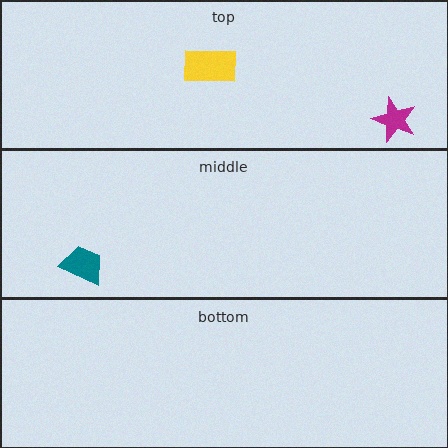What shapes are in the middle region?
The teal trapezoid.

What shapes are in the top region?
The magenta star, the yellow rectangle.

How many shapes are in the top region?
2.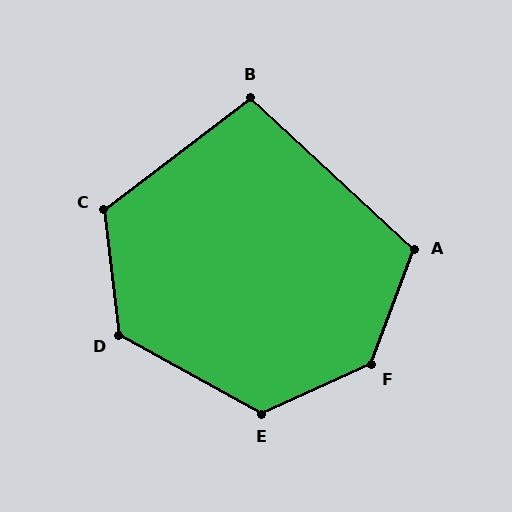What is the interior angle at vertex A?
Approximately 112 degrees (obtuse).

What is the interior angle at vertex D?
Approximately 126 degrees (obtuse).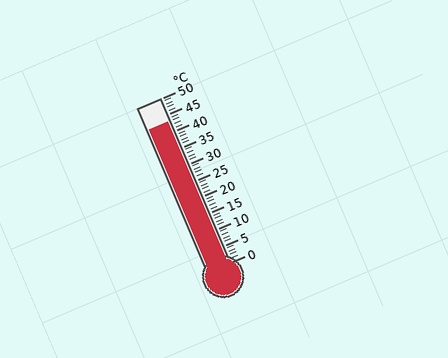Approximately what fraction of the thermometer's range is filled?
The thermometer is filled to approximately 85% of its range.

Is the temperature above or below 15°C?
The temperature is above 15°C.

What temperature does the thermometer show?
The thermometer shows approximately 43°C.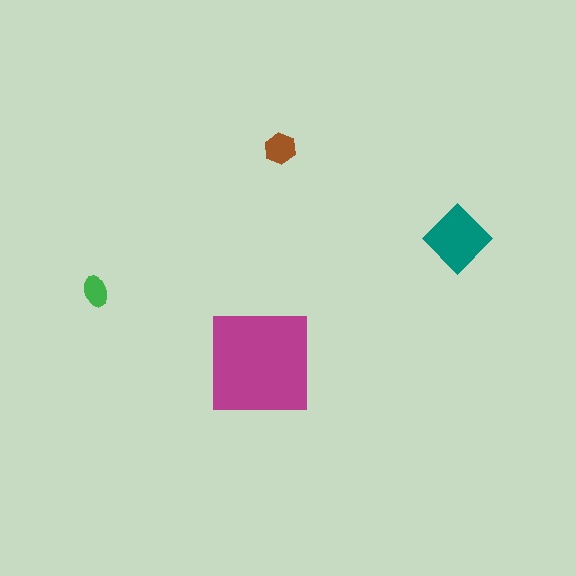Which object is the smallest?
The green ellipse.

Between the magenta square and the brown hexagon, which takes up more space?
The magenta square.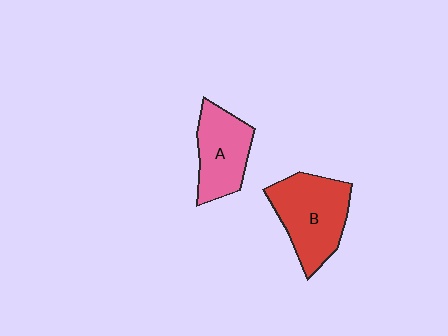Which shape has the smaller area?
Shape A (pink).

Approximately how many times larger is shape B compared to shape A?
Approximately 1.3 times.